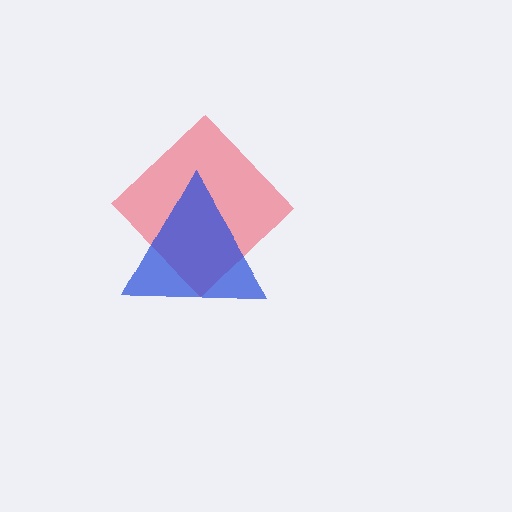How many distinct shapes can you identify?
There are 2 distinct shapes: a red diamond, a blue triangle.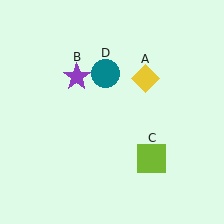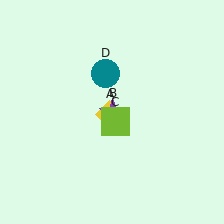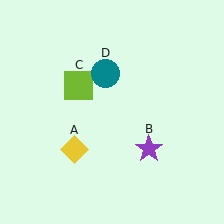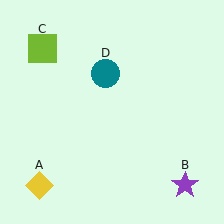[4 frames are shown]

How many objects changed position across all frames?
3 objects changed position: yellow diamond (object A), purple star (object B), lime square (object C).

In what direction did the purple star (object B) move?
The purple star (object B) moved down and to the right.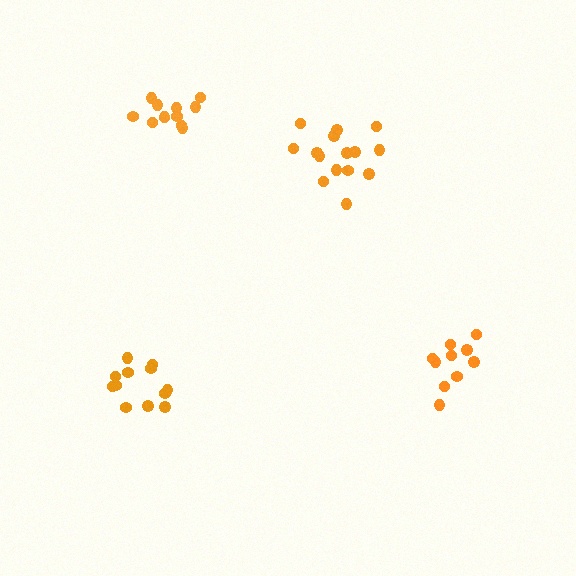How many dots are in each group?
Group 1: 15 dots, Group 2: 12 dots, Group 3: 12 dots, Group 4: 10 dots (49 total).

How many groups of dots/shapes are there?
There are 4 groups.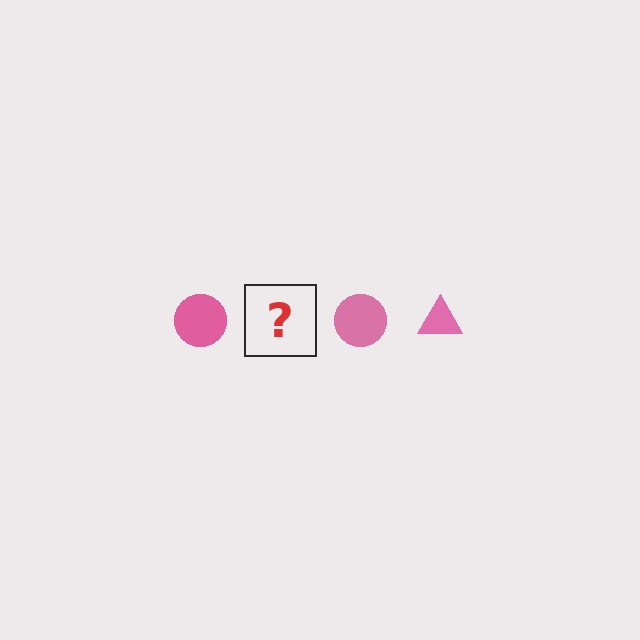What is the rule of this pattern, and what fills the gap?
The rule is that the pattern cycles through circle, triangle shapes in pink. The gap should be filled with a pink triangle.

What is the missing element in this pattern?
The missing element is a pink triangle.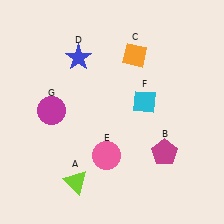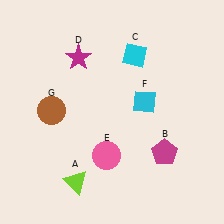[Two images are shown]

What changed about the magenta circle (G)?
In Image 1, G is magenta. In Image 2, it changed to brown.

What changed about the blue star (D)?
In Image 1, D is blue. In Image 2, it changed to magenta.